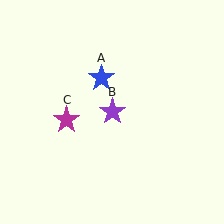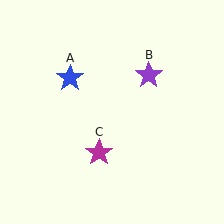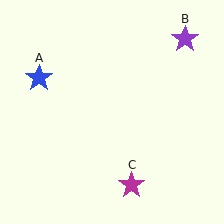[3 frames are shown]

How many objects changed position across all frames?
3 objects changed position: blue star (object A), purple star (object B), magenta star (object C).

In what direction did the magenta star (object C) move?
The magenta star (object C) moved down and to the right.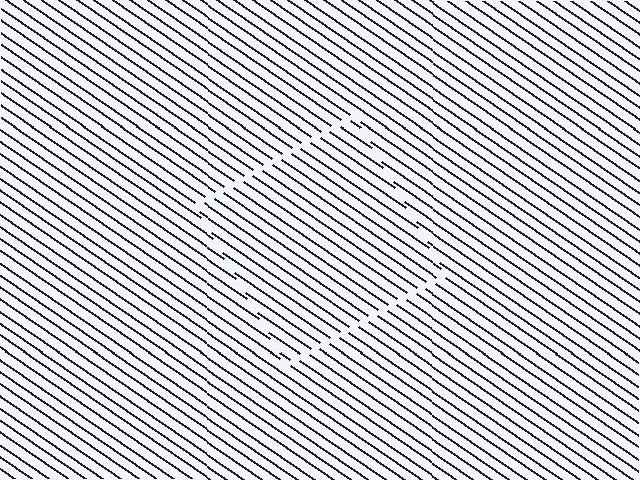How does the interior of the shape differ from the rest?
The interior of the shape contains the same grating, shifted by half a period — the contour is defined by the phase discontinuity where line-ends from the inner and outer gratings abut.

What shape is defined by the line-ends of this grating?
An illusory square. The interior of the shape contains the same grating, shifted by half a period — the contour is defined by the phase discontinuity where line-ends from the inner and outer gratings abut.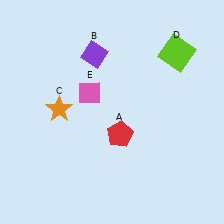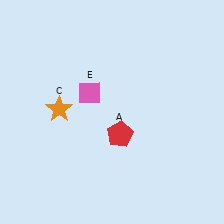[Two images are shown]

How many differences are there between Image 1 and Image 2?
There are 2 differences between the two images.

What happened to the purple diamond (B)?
The purple diamond (B) was removed in Image 2. It was in the top-left area of Image 1.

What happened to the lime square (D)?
The lime square (D) was removed in Image 2. It was in the top-right area of Image 1.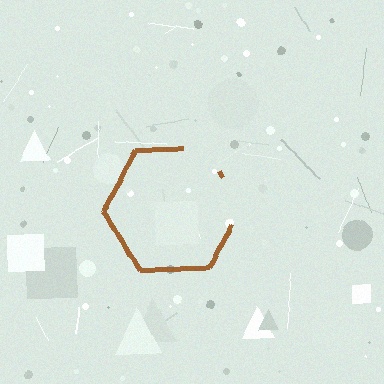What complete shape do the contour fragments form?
The contour fragments form a hexagon.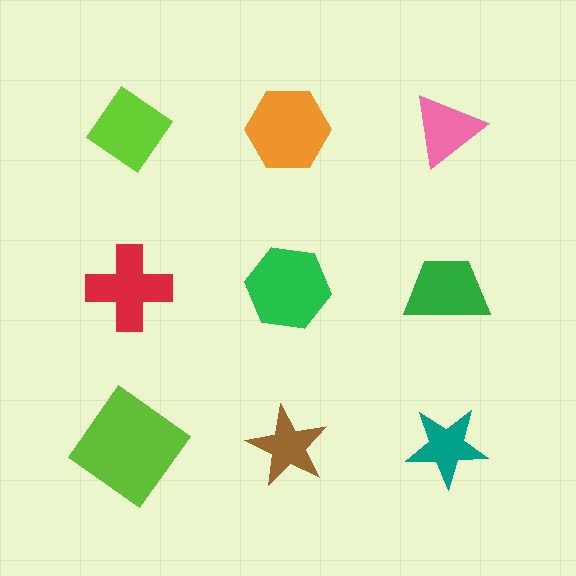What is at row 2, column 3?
A green trapezoid.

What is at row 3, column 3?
A teal star.